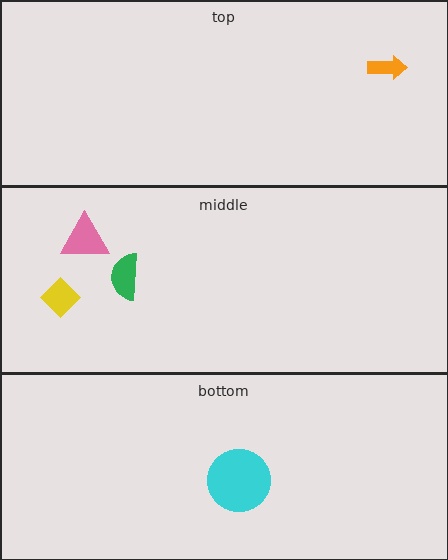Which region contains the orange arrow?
The top region.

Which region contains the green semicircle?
The middle region.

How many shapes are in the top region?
1.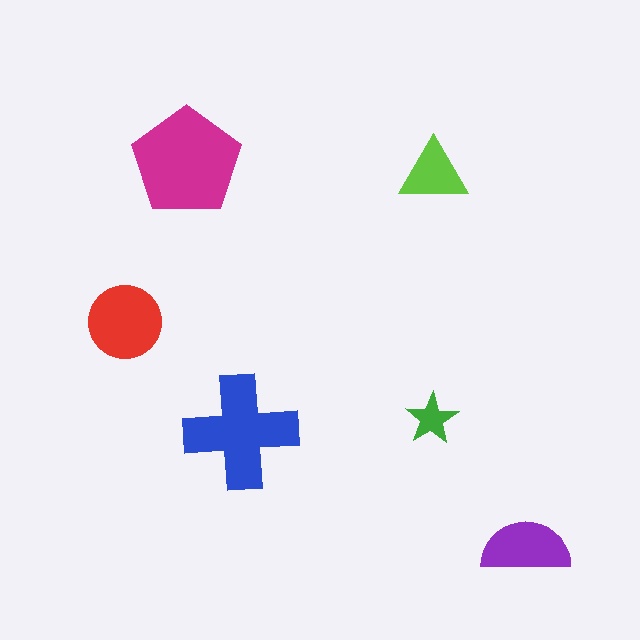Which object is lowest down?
The purple semicircle is bottommost.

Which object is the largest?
The magenta pentagon.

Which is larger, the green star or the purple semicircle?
The purple semicircle.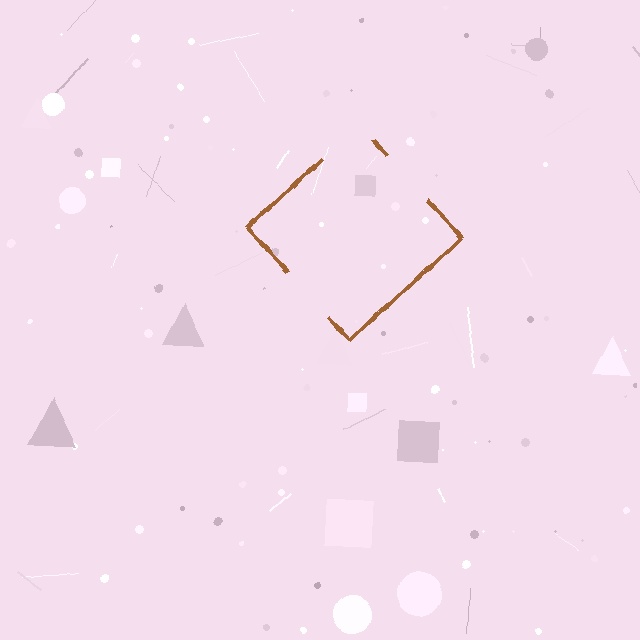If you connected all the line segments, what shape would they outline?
They would outline a diamond.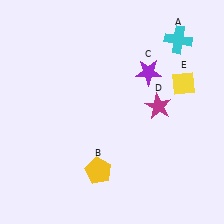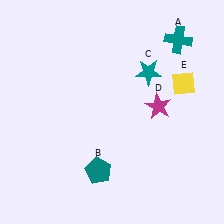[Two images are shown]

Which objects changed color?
A changed from cyan to teal. B changed from yellow to teal. C changed from purple to teal.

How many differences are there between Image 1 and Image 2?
There are 3 differences between the two images.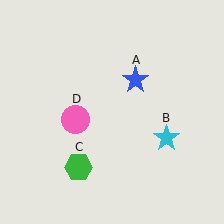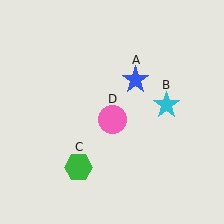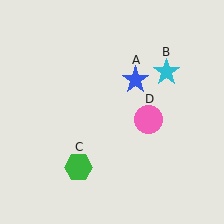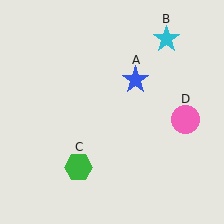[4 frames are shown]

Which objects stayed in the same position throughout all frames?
Blue star (object A) and green hexagon (object C) remained stationary.